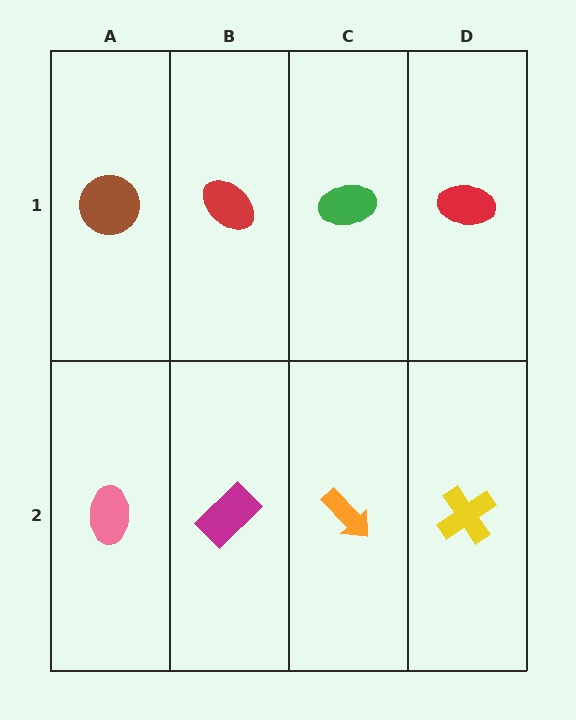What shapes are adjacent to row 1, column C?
An orange arrow (row 2, column C), a red ellipse (row 1, column B), a red ellipse (row 1, column D).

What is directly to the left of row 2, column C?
A magenta rectangle.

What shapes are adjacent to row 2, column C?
A green ellipse (row 1, column C), a magenta rectangle (row 2, column B), a yellow cross (row 2, column D).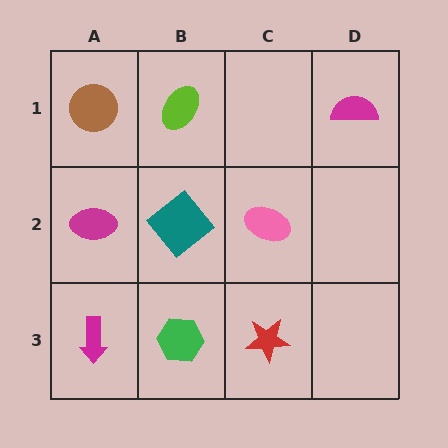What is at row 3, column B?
A green hexagon.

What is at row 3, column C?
A red star.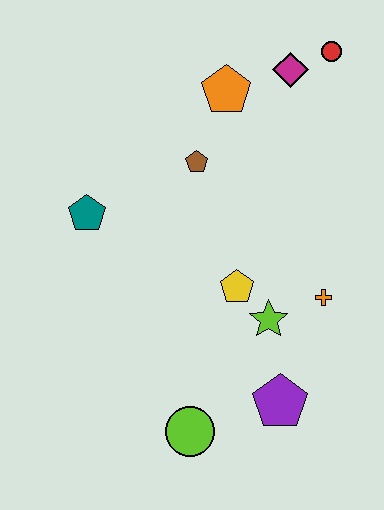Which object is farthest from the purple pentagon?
The red circle is farthest from the purple pentagon.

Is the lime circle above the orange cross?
No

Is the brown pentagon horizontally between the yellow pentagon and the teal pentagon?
Yes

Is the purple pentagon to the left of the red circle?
Yes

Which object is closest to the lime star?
The yellow pentagon is closest to the lime star.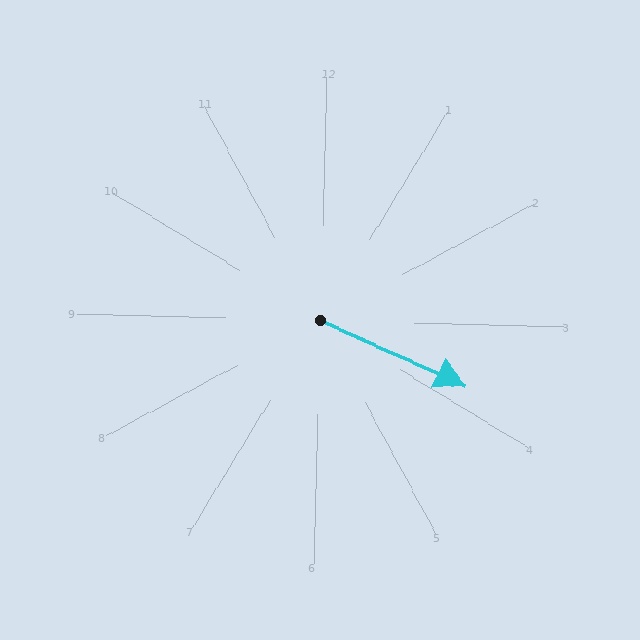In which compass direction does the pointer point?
Southeast.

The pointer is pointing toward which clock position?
Roughly 4 o'clock.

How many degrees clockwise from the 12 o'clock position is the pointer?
Approximately 113 degrees.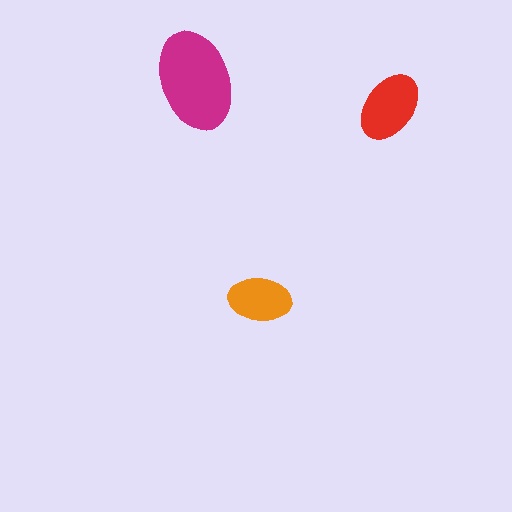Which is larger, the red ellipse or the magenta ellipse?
The magenta one.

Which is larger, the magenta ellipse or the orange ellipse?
The magenta one.